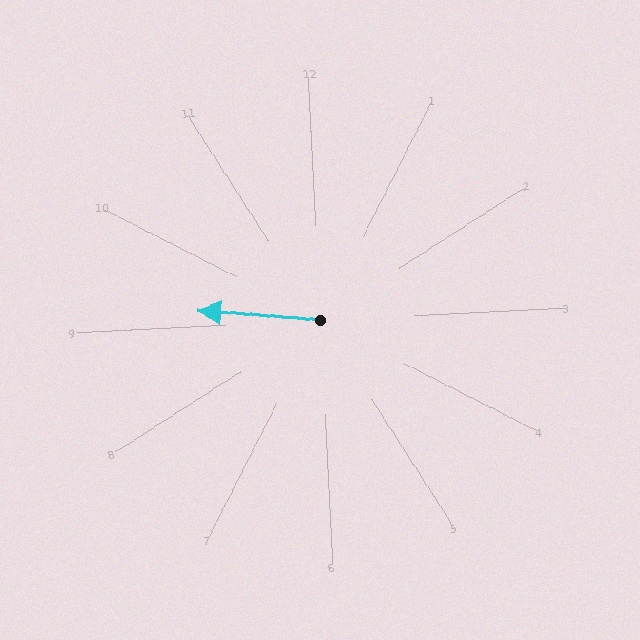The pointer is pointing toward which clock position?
Roughly 9 o'clock.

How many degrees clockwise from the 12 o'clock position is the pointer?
Approximately 277 degrees.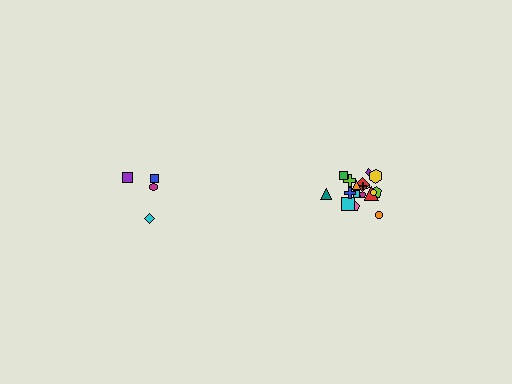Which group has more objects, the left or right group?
The right group.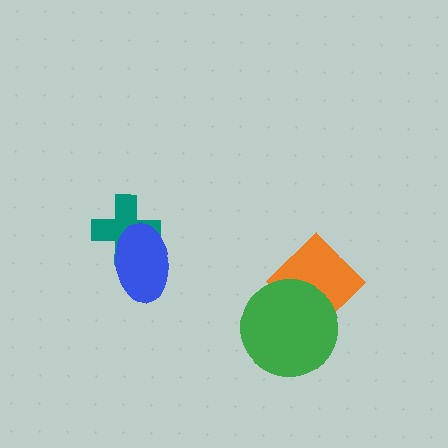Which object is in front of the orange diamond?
The green circle is in front of the orange diamond.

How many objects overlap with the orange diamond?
1 object overlaps with the orange diamond.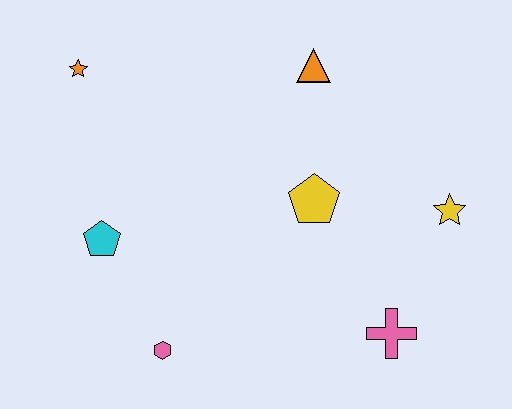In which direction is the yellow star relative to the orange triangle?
The yellow star is below the orange triangle.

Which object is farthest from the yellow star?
The orange star is farthest from the yellow star.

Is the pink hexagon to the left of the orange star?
No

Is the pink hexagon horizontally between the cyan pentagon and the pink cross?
Yes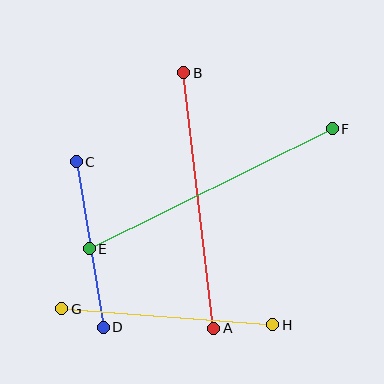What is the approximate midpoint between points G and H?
The midpoint is at approximately (167, 317) pixels.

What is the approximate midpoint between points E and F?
The midpoint is at approximately (211, 189) pixels.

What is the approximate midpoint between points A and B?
The midpoint is at approximately (199, 200) pixels.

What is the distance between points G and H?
The distance is approximately 211 pixels.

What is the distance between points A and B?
The distance is approximately 257 pixels.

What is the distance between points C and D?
The distance is approximately 168 pixels.